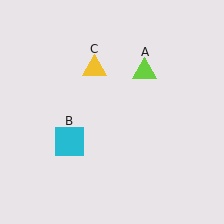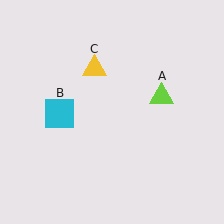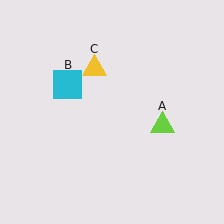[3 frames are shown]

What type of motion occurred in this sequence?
The lime triangle (object A), cyan square (object B) rotated clockwise around the center of the scene.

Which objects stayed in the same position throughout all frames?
Yellow triangle (object C) remained stationary.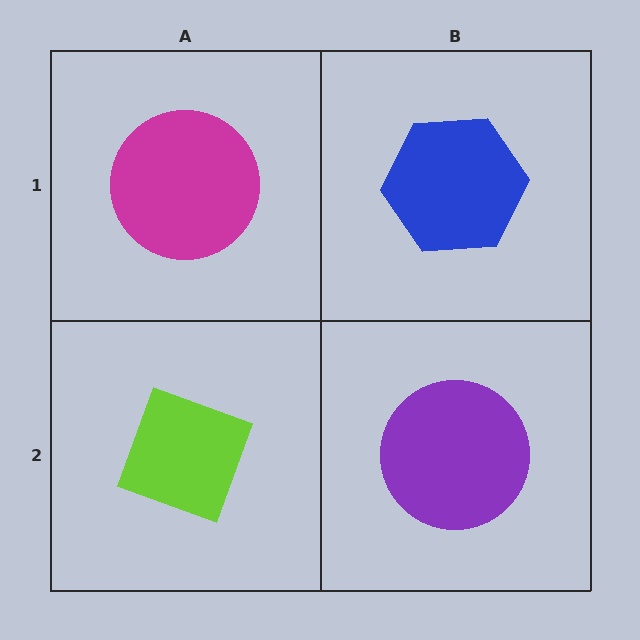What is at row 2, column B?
A purple circle.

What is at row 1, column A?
A magenta circle.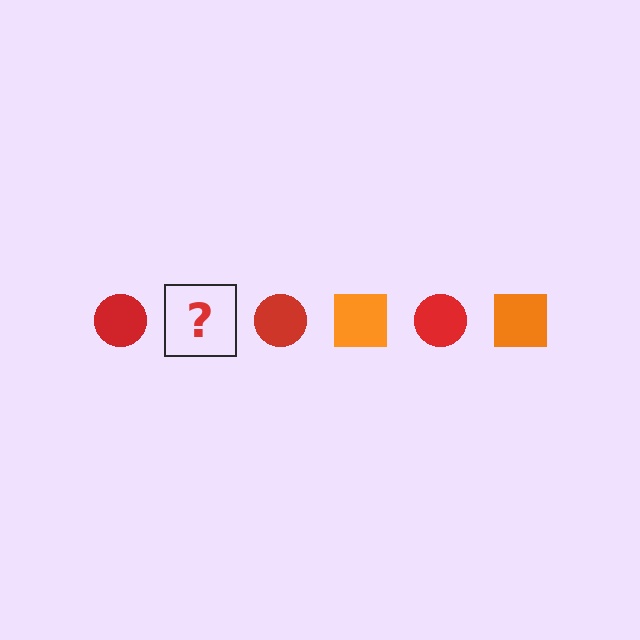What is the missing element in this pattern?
The missing element is an orange square.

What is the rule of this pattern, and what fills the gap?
The rule is that the pattern alternates between red circle and orange square. The gap should be filled with an orange square.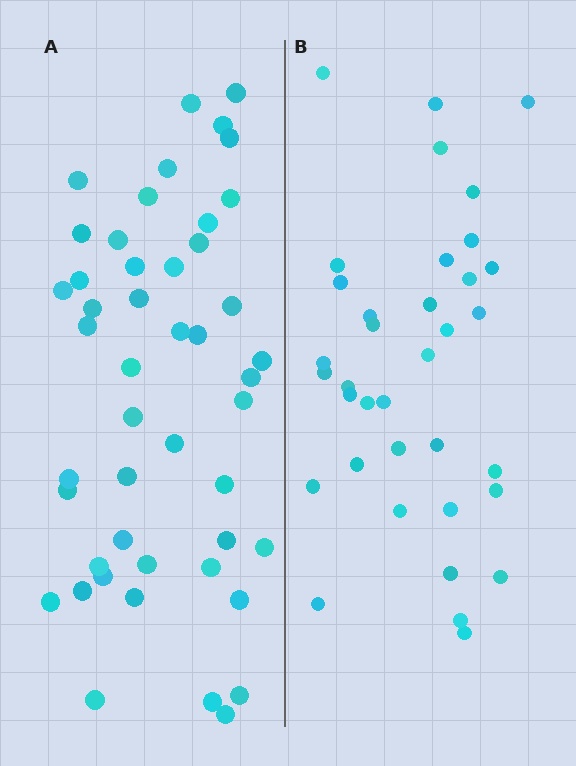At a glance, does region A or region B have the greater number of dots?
Region A (the left region) has more dots.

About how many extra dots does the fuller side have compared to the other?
Region A has roughly 12 or so more dots than region B.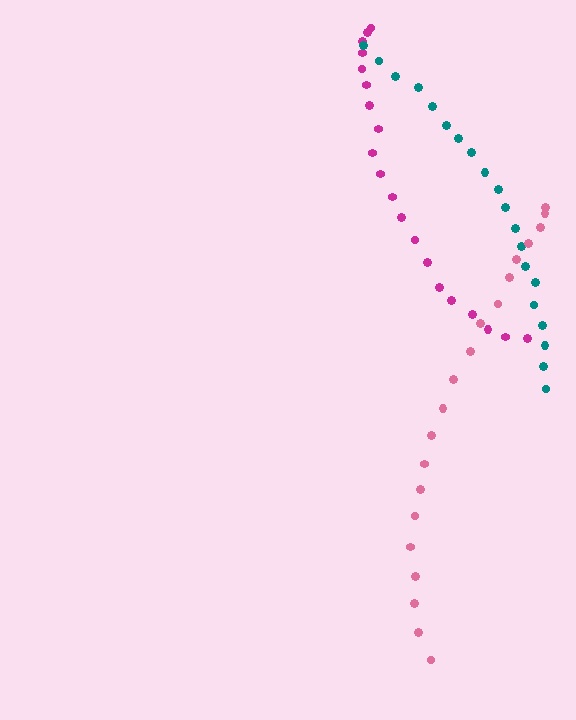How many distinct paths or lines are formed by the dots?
There are 3 distinct paths.